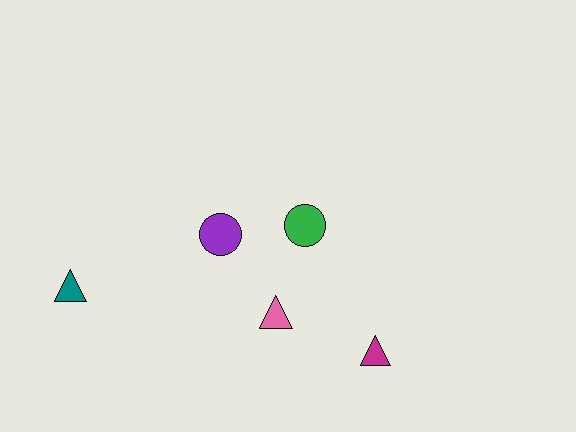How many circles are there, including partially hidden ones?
There are 2 circles.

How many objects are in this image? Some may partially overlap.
There are 5 objects.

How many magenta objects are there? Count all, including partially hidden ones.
There is 1 magenta object.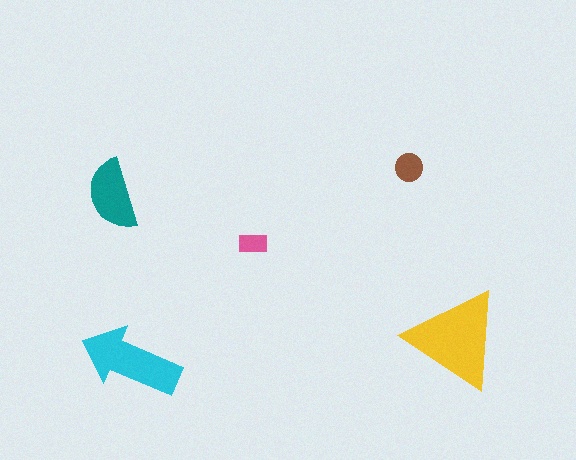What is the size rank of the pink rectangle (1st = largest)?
5th.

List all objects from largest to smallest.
The yellow triangle, the cyan arrow, the teal semicircle, the brown circle, the pink rectangle.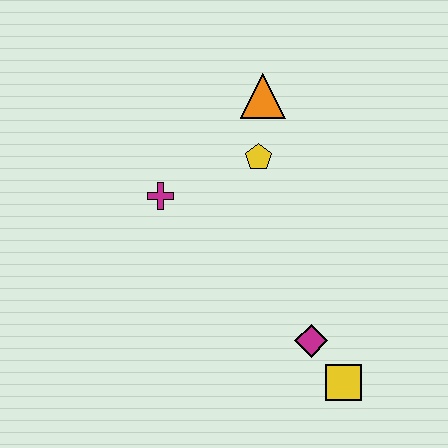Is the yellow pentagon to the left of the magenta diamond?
Yes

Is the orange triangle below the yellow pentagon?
No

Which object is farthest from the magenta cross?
The yellow square is farthest from the magenta cross.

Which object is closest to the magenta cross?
The yellow pentagon is closest to the magenta cross.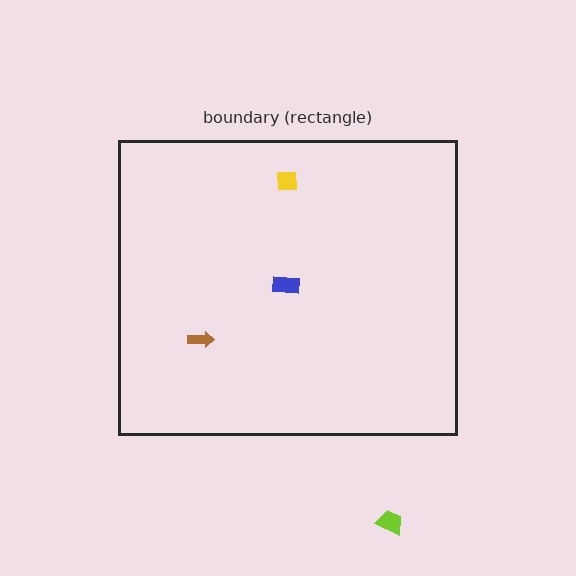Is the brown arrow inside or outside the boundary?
Inside.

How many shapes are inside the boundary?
3 inside, 1 outside.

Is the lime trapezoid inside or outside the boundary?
Outside.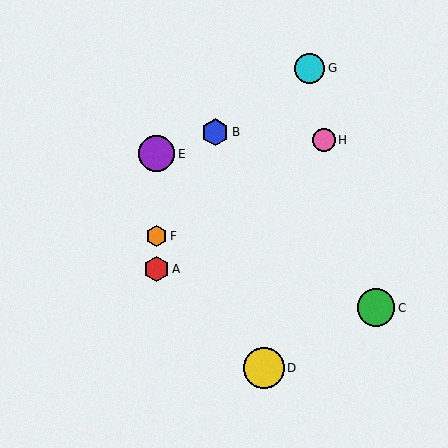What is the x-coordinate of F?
Object F is at x≈157.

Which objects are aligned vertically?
Objects A, E, F are aligned vertically.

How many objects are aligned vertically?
3 objects (A, E, F) are aligned vertically.